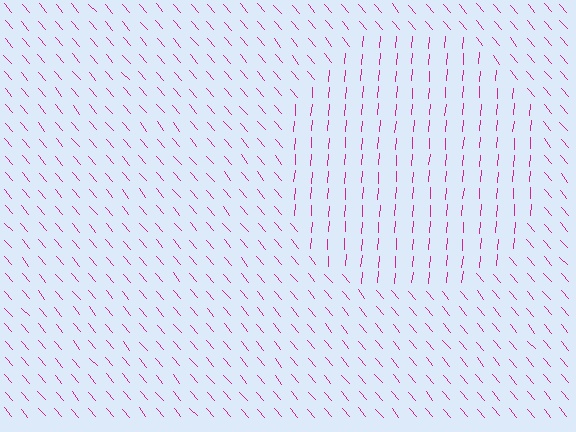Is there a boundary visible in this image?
Yes, there is a texture boundary formed by a change in line orientation.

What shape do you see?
I see a circle.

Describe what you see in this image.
The image is filled with small magenta line segments. A circle region in the image has lines oriented differently from the surrounding lines, creating a visible texture boundary.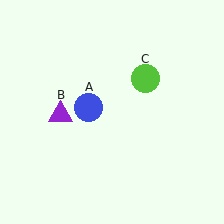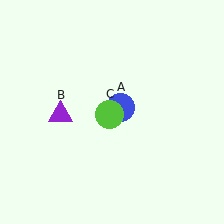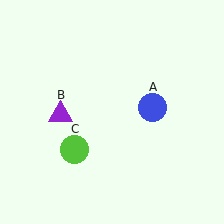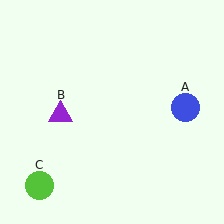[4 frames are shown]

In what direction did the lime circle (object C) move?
The lime circle (object C) moved down and to the left.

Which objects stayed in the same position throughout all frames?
Purple triangle (object B) remained stationary.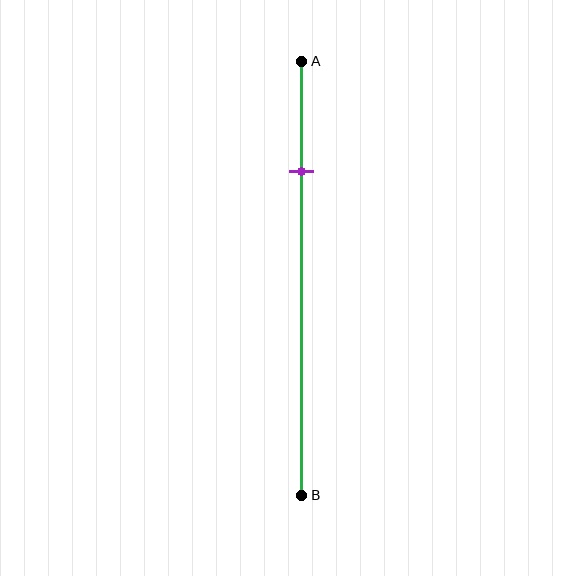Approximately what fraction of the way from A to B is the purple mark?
The purple mark is approximately 25% of the way from A to B.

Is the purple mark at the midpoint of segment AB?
No, the mark is at about 25% from A, not at the 50% midpoint.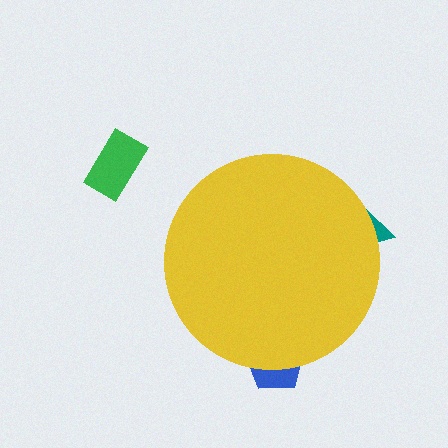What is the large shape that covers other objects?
A yellow circle.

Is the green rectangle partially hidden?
No, the green rectangle is fully visible.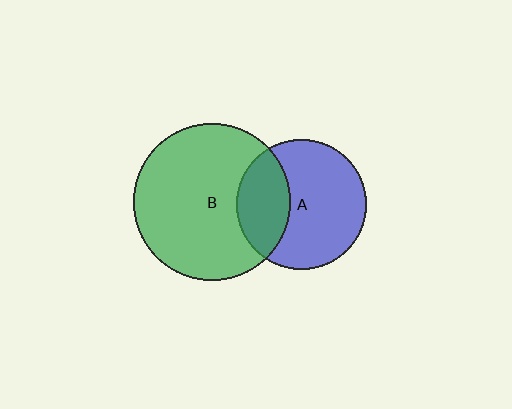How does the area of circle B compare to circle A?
Approximately 1.5 times.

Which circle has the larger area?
Circle B (green).